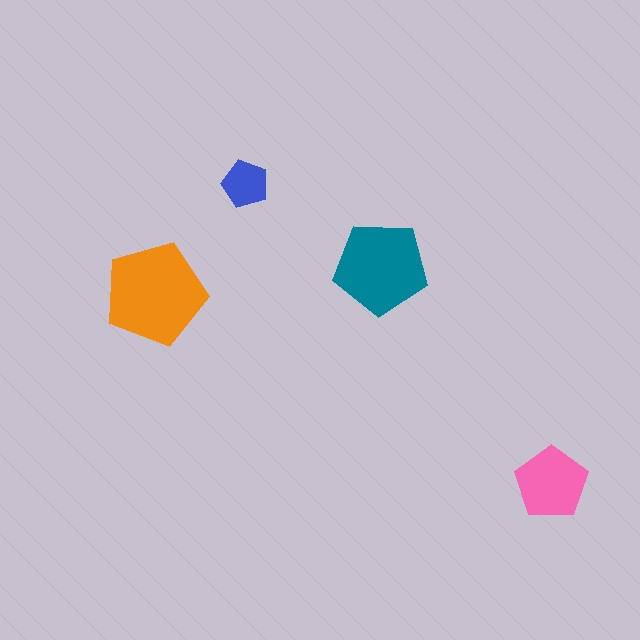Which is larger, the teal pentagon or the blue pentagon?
The teal one.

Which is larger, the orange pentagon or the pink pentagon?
The orange one.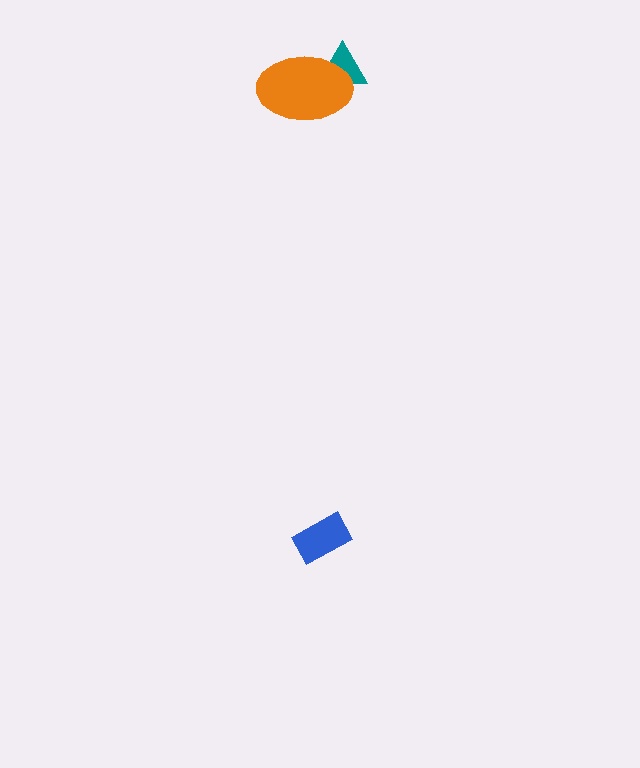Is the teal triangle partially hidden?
Yes, it is partially covered by another shape.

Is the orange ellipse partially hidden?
No, no other shape covers it.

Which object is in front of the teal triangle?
The orange ellipse is in front of the teal triangle.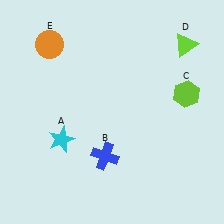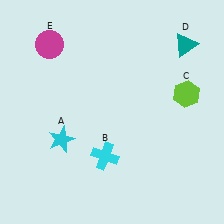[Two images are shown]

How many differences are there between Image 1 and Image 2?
There are 3 differences between the two images.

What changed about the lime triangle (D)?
In Image 1, D is lime. In Image 2, it changed to teal.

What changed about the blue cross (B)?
In Image 1, B is blue. In Image 2, it changed to cyan.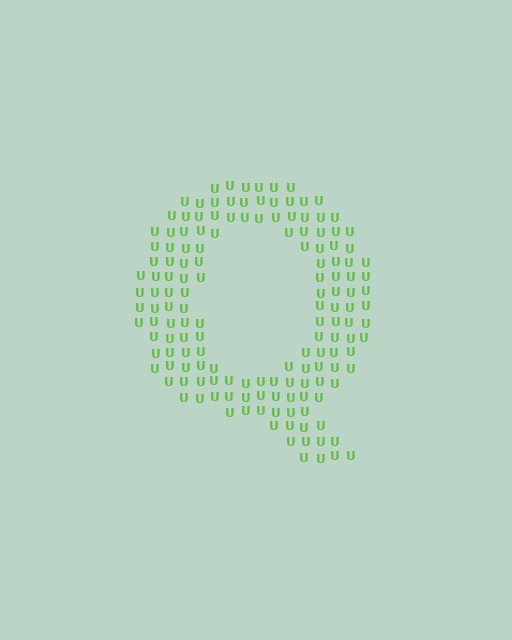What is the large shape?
The large shape is the letter Q.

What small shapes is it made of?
It is made of small letter U's.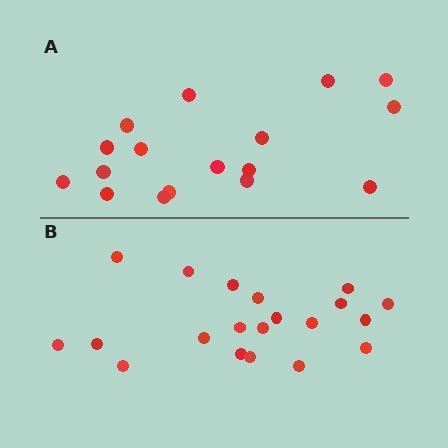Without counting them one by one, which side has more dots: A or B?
Region B (the bottom region) has more dots.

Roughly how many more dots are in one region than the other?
Region B has just a few more — roughly 2 or 3 more dots than region A.